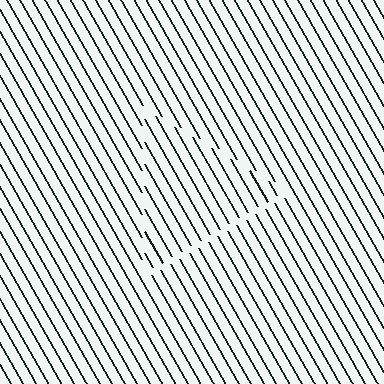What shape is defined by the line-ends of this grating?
An illusory triangle. The interior of the shape contains the same grating, shifted by half a period — the contour is defined by the phase discontinuity where line-ends from the inner and outer gratings abut.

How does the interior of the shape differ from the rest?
The interior of the shape contains the same grating, shifted by half a period — the contour is defined by the phase discontinuity where line-ends from the inner and outer gratings abut.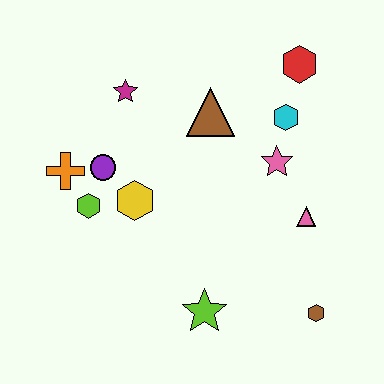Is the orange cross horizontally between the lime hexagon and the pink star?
No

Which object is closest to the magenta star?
The purple circle is closest to the magenta star.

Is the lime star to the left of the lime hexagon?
No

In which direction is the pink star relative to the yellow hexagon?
The pink star is to the right of the yellow hexagon.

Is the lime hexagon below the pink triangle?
No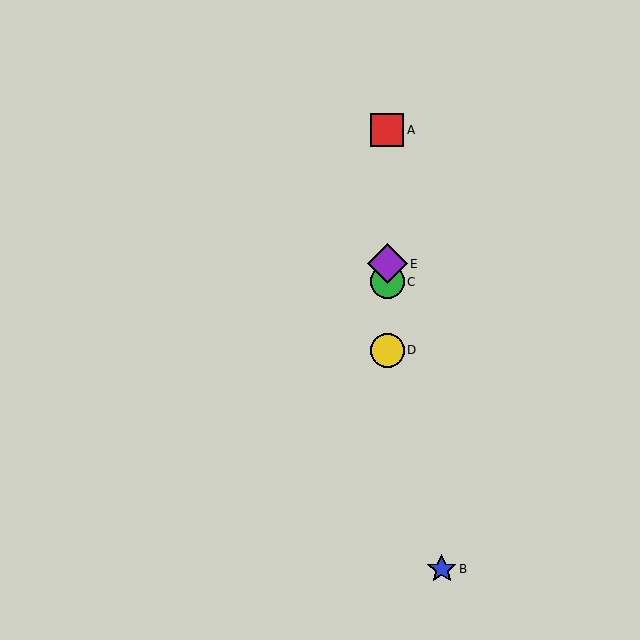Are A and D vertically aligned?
Yes, both are at x≈387.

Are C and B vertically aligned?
No, C is at x≈387 and B is at x≈442.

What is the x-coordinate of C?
Object C is at x≈387.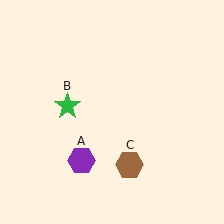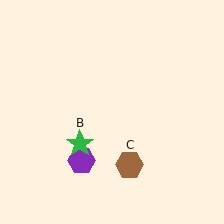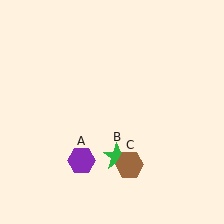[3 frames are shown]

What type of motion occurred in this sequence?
The green star (object B) rotated counterclockwise around the center of the scene.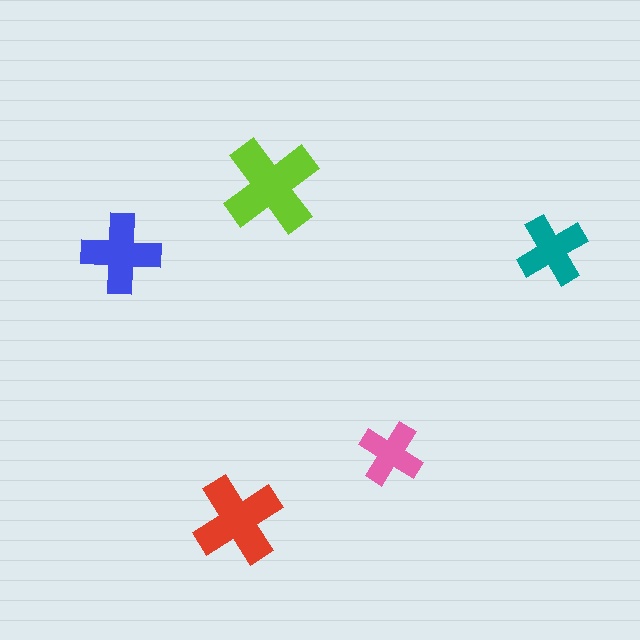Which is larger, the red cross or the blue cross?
The red one.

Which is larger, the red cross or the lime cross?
The lime one.